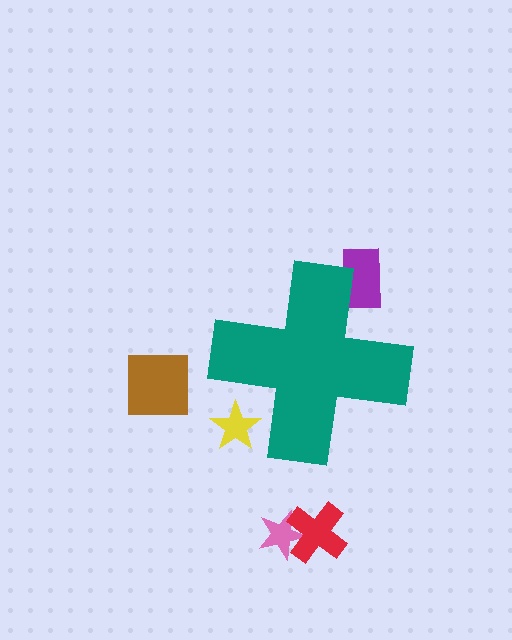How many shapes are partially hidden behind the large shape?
2 shapes are partially hidden.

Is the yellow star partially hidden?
Yes, the yellow star is partially hidden behind the teal cross.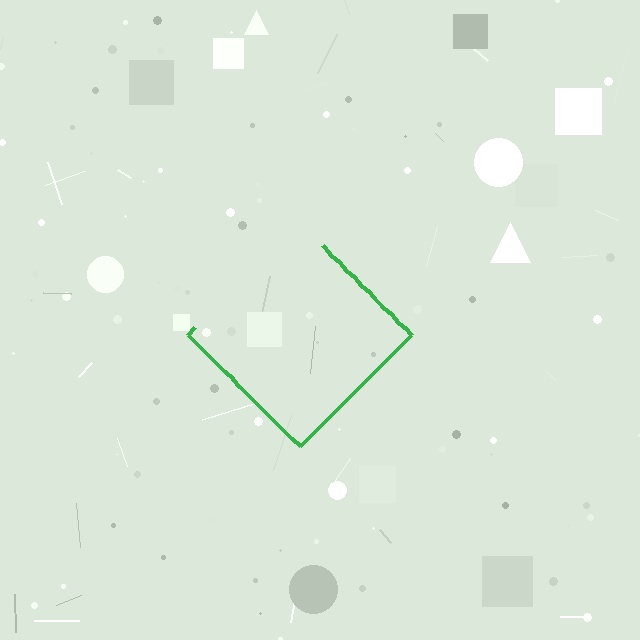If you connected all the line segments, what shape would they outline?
They would outline a diamond.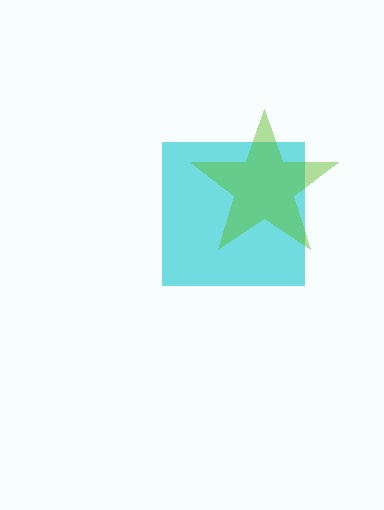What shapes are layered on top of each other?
The layered shapes are: a cyan square, a lime star.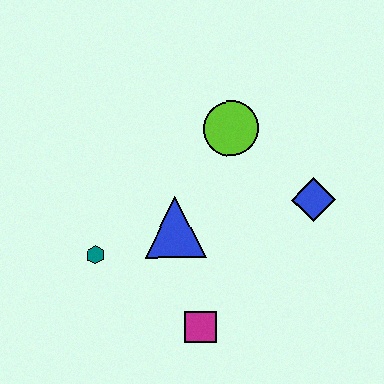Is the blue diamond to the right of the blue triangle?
Yes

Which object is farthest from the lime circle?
The magenta square is farthest from the lime circle.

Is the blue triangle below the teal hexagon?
No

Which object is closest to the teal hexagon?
The blue triangle is closest to the teal hexagon.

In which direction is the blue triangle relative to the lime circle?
The blue triangle is below the lime circle.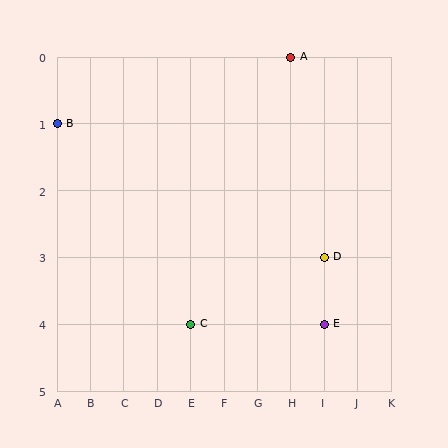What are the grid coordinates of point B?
Point B is at grid coordinates (A, 1).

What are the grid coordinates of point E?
Point E is at grid coordinates (I, 4).